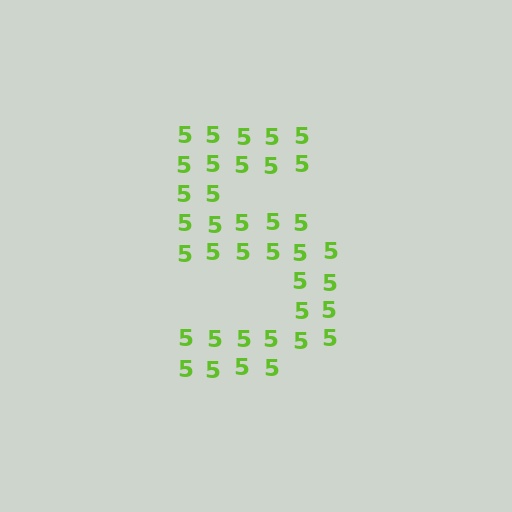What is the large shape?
The large shape is the digit 5.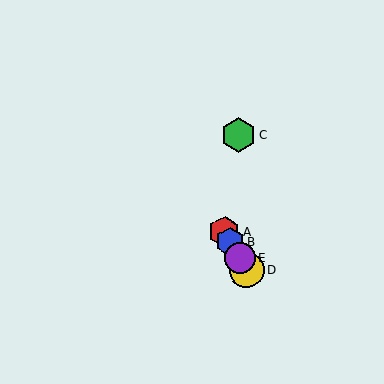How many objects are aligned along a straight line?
4 objects (A, B, D, E) are aligned along a straight line.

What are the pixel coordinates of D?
Object D is at (247, 270).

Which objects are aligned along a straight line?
Objects A, B, D, E are aligned along a straight line.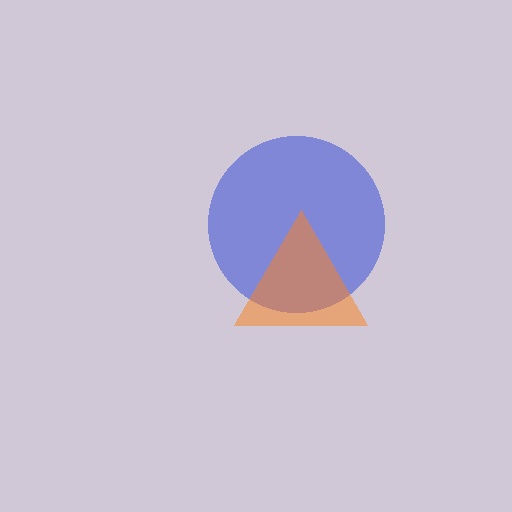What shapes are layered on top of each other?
The layered shapes are: a blue circle, an orange triangle.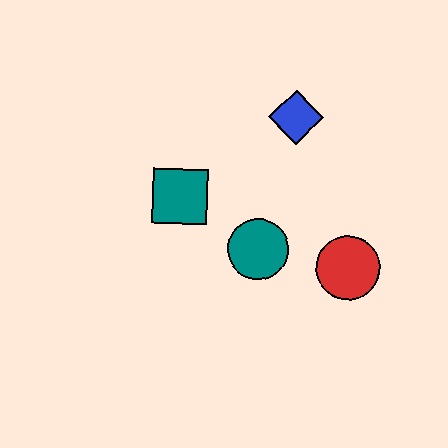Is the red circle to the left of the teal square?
No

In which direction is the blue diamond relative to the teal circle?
The blue diamond is above the teal circle.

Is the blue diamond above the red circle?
Yes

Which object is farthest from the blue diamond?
The red circle is farthest from the blue diamond.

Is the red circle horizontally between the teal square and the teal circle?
No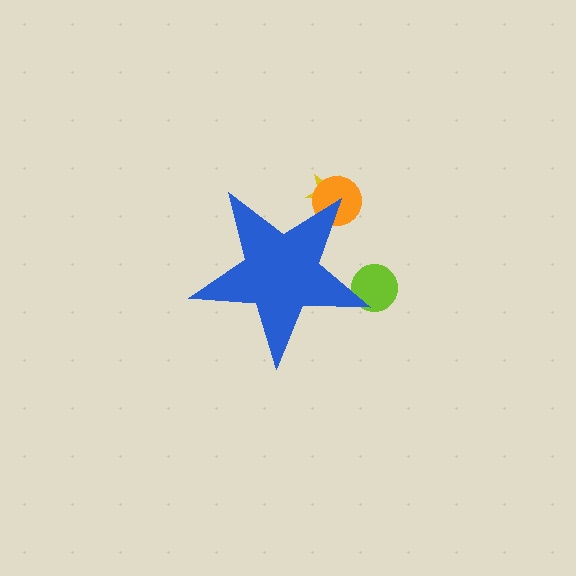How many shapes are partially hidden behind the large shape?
3 shapes are partially hidden.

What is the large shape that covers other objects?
A blue star.